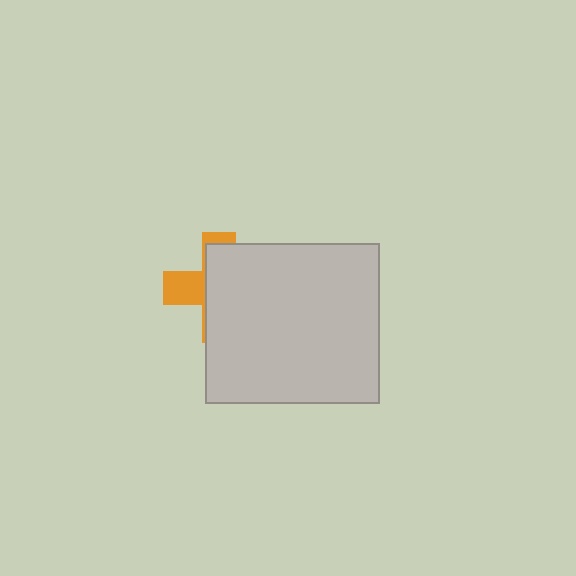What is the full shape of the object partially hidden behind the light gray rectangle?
The partially hidden object is an orange cross.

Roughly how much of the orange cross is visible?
A small part of it is visible (roughly 33%).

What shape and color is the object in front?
The object in front is a light gray rectangle.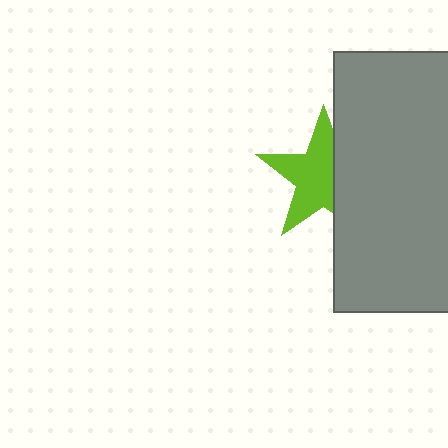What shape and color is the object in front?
The object in front is a gray rectangle.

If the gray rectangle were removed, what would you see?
You would see the complete lime star.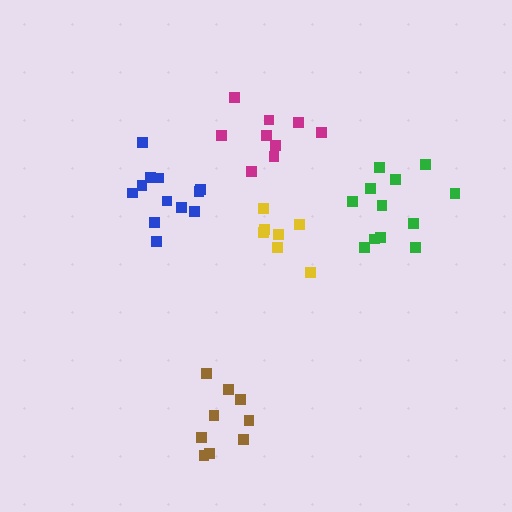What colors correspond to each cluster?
The clusters are colored: blue, brown, magenta, green, yellow.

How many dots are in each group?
Group 1: 12 dots, Group 2: 9 dots, Group 3: 9 dots, Group 4: 12 dots, Group 5: 7 dots (49 total).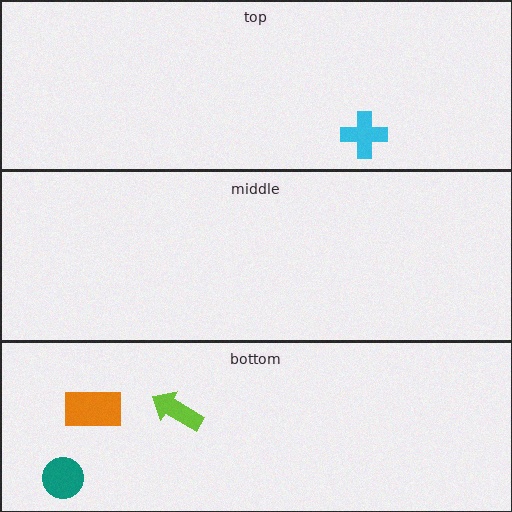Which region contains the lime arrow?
The bottom region.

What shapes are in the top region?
The cyan cross.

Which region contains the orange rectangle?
The bottom region.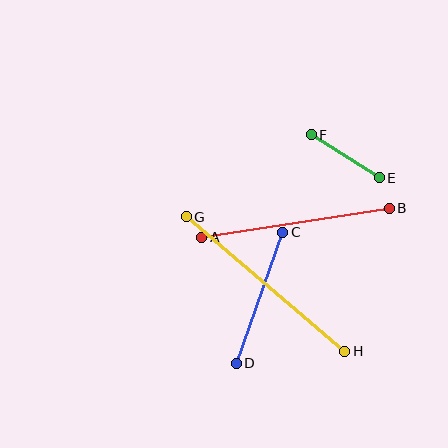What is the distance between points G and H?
The distance is approximately 208 pixels.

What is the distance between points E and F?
The distance is approximately 80 pixels.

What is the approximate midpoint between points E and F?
The midpoint is at approximately (345, 156) pixels.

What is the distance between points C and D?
The distance is approximately 139 pixels.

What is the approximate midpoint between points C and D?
The midpoint is at approximately (260, 298) pixels.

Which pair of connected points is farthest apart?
Points G and H are farthest apart.